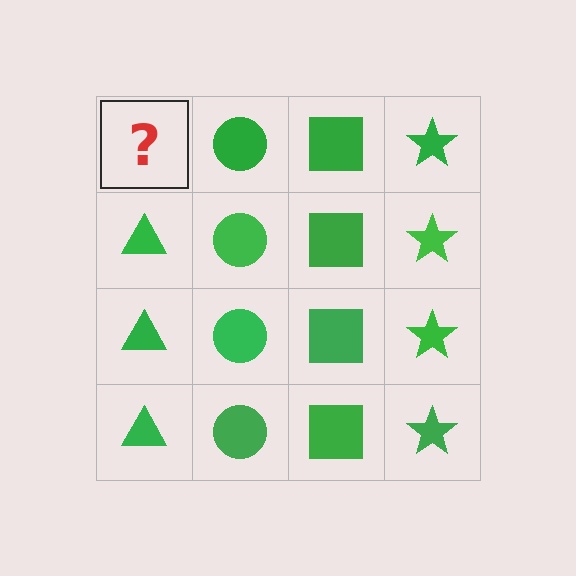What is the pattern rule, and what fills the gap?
The rule is that each column has a consistent shape. The gap should be filled with a green triangle.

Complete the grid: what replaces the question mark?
The question mark should be replaced with a green triangle.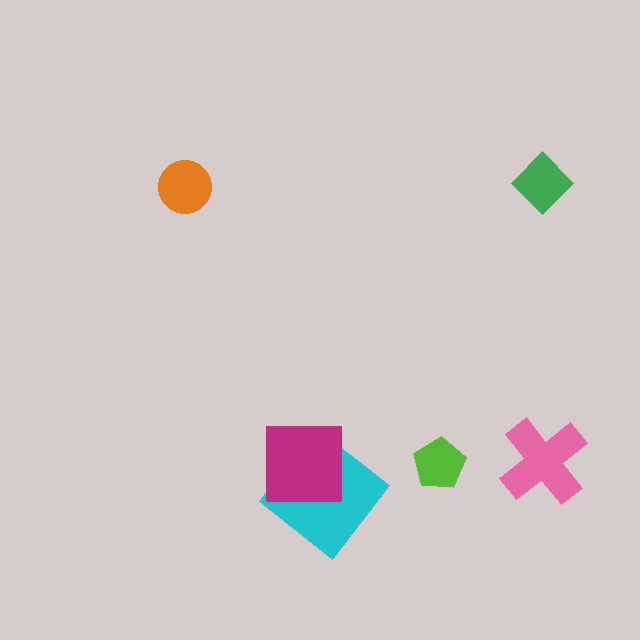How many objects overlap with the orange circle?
0 objects overlap with the orange circle.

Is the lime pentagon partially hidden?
No, no other shape covers it.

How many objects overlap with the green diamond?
0 objects overlap with the green diamond.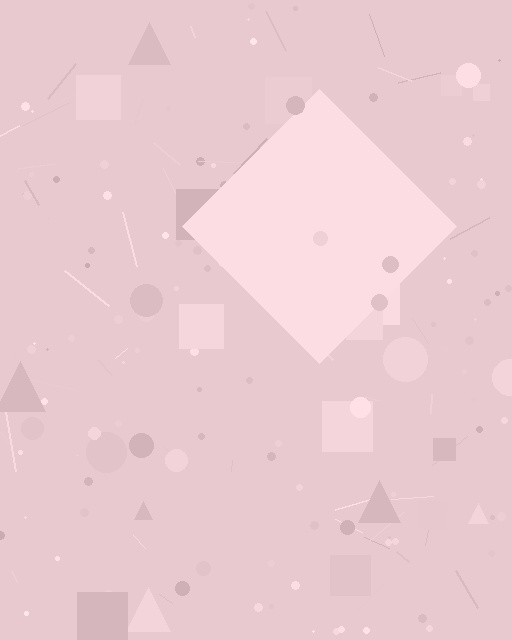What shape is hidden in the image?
A diamond is hidden in the image.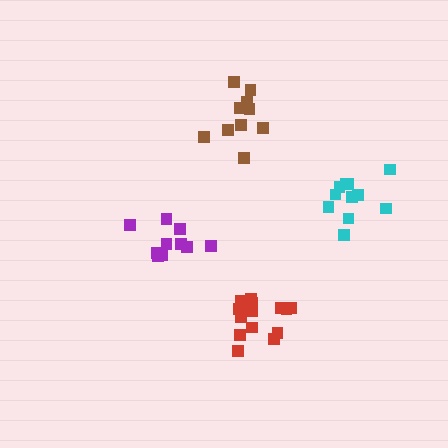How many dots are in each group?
Group 1: 11 dots, Group 2: 10 dots, Group 3: 10 dots, Group 4: 15 dots (46 total).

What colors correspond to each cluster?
The clusters are colored: cyan, purple, brown, red.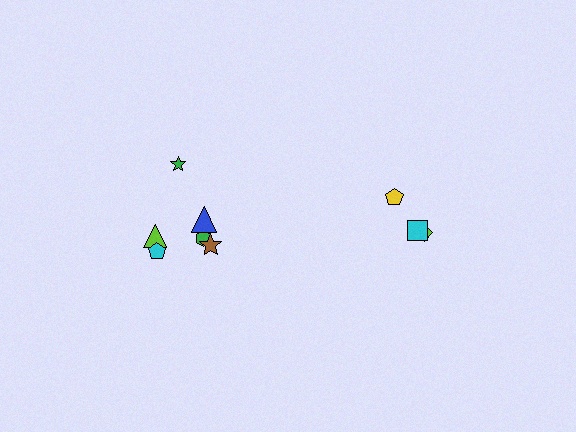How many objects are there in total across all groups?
There are 9 objects.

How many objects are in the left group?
There are 6 objects.